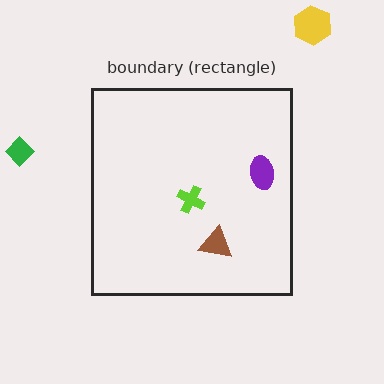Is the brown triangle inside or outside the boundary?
Inside.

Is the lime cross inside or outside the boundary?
Inside.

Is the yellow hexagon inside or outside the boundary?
Outside.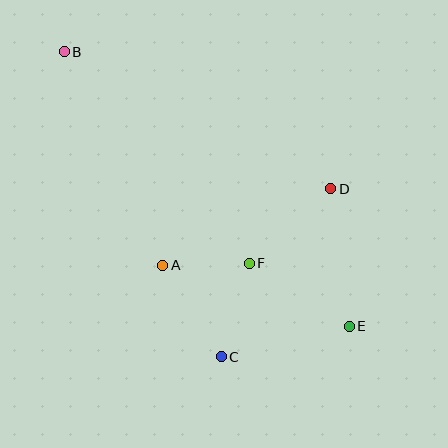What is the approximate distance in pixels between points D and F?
The distance between D and F is approximately 110 pixels.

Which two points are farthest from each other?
Points B and E are farthest from each other.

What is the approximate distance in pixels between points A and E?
The distance between A and E is approximately 197 pixels.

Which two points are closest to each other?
Points A and F are closest to each other.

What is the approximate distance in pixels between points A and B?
The distance between A and B is approximately 235 pixels.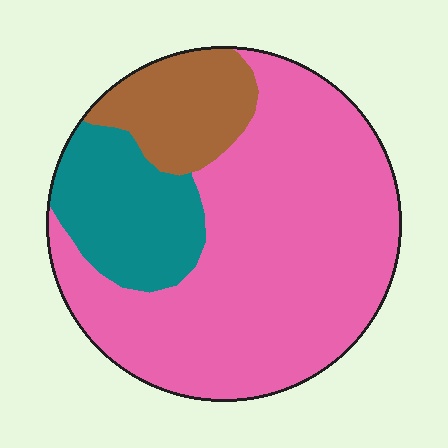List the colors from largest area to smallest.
From largest to smallest: pink, teal, brown.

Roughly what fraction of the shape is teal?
Teal covers 19% of the shape.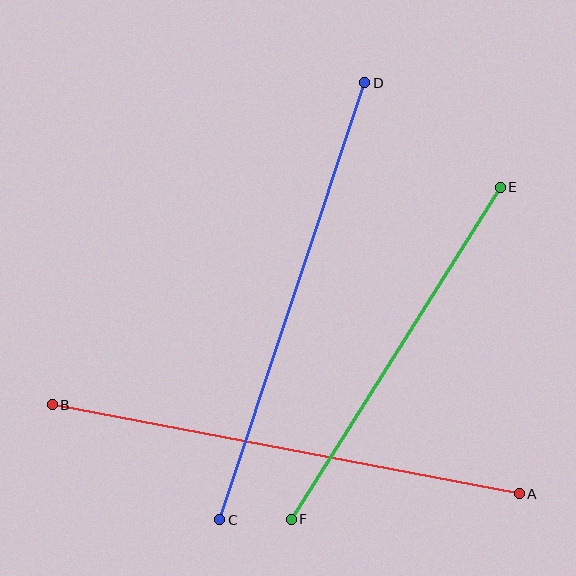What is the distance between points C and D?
The distance is approximately 460 pixels.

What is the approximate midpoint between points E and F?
The midpoint is at approximately (396, 353) pixels.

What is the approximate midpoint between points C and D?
The midpoint is at approximately (292, 301) pixels.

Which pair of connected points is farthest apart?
Points A and B are farthest apart.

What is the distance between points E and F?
The distance is approximately 392 pixels.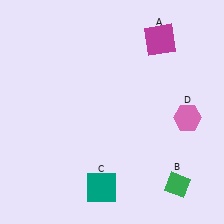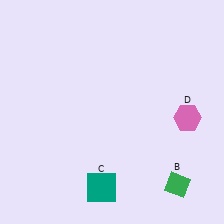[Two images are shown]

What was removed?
The magenta square (A) was removed in Image 2.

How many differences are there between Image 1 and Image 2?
There is 1 difference between the two images.